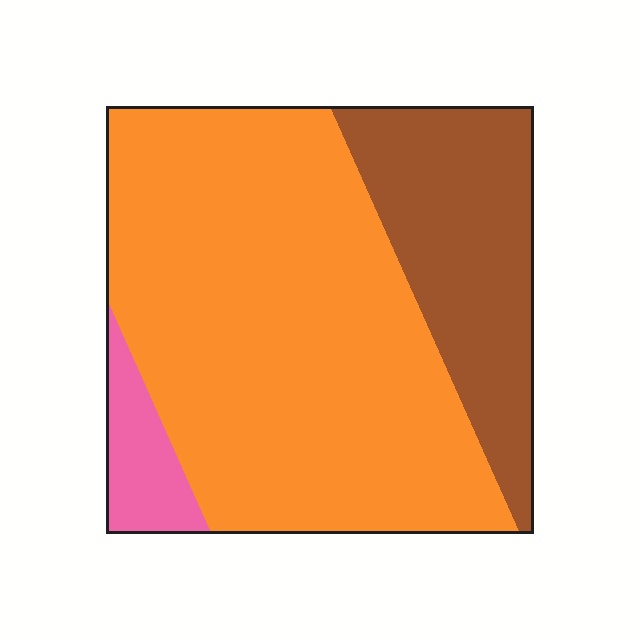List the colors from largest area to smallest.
From largest to smallest: orange, brown, pink.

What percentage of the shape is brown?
Brown takes up between a quarter and a half of the shape.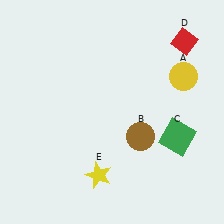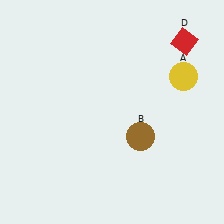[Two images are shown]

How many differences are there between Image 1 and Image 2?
There are 2 differences between the two images.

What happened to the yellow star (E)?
The yellow star (E) was removed in Image 2. It was in the bottom-left area of Image 1.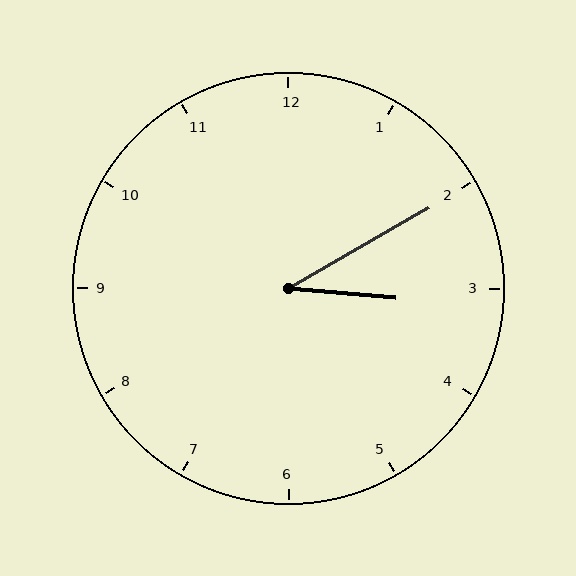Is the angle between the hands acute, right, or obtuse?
It is acute.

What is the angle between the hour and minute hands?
Approximately 35 degrees.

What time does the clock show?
3:10.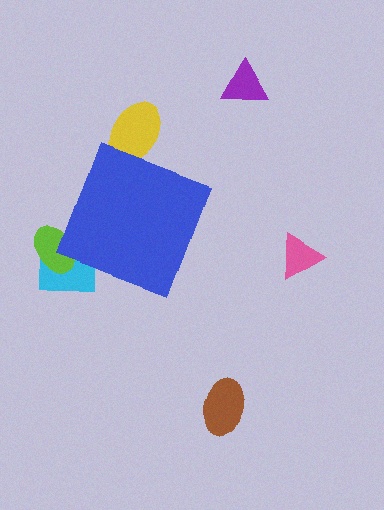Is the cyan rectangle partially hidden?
Yes, the cyan rectangle is partially hidden behind the blue diamond.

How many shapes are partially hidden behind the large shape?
3 shapes are partially hidden.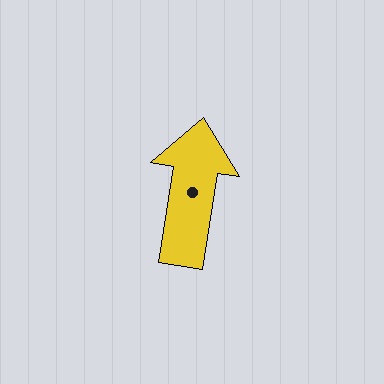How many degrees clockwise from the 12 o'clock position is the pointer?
Approximately 9 degrees.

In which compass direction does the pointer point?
North.